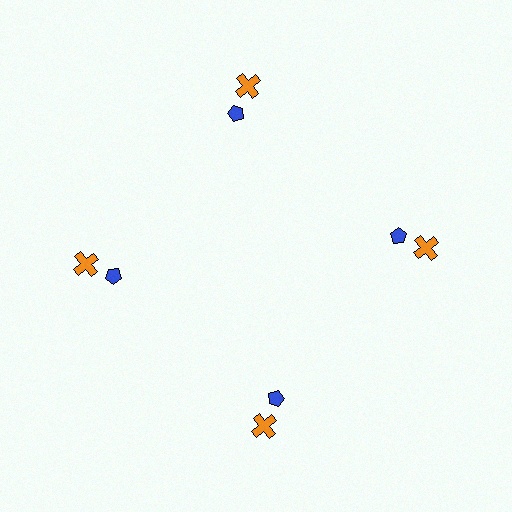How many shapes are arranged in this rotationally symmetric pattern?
There are 8 shapes, arranged in 4 groups of 2.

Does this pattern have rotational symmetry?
Yes, this pattern has 4-fold rotational symmetry. It looks the same after rotating 90 degrees around the center.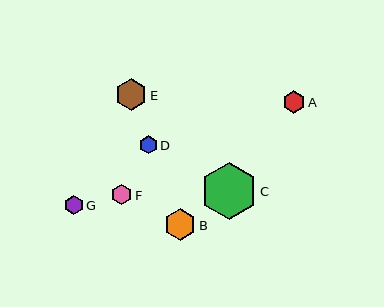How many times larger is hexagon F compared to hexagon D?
Hexagon F is approximately 1.1 times the size of hexagon D.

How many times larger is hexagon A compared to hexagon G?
Hexagon A is approximately 1.2 times the size of hexagon G.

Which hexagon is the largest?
Hexagon C is the largest with a size of approximately 56 pixels.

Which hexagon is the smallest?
Hexagon D is the smallest with a size of approximately 18 pixels.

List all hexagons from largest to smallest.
From largest to smallest: C, B, E, A, F, G, D.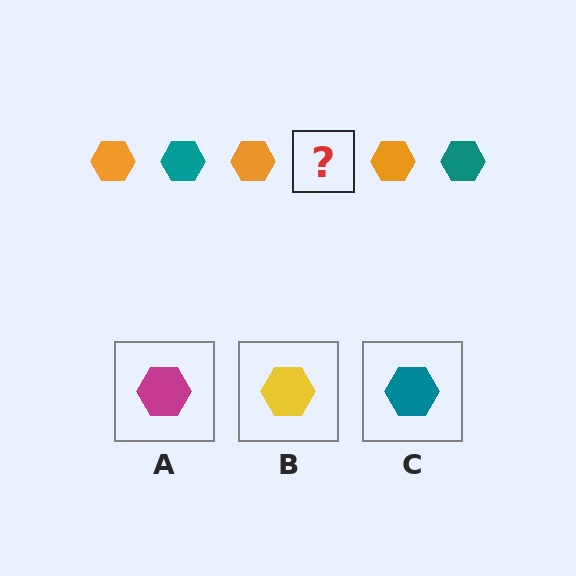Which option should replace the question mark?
Option C.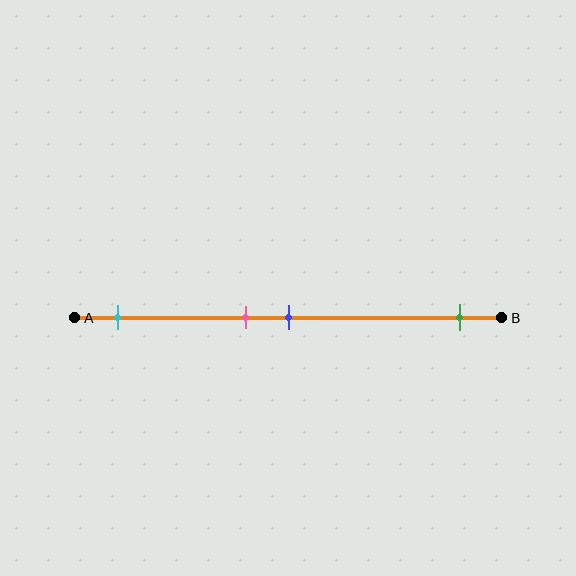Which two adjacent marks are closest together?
The pink and blue marks are the closest adjacent pair.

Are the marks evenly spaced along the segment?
No, the marks are not evenly spaced.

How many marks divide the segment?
There are 4 marks dividing the segment.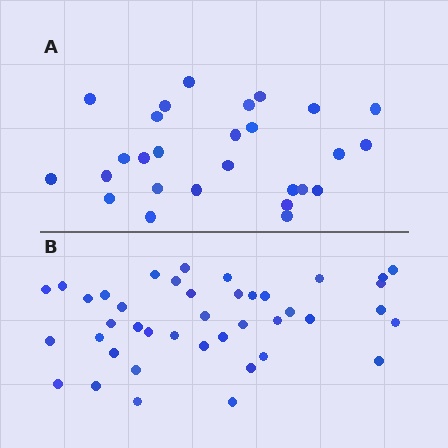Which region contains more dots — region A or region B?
Region B (the bottom region) has more dots.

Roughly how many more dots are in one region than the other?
Region B has approximately 15 more dots than region A.